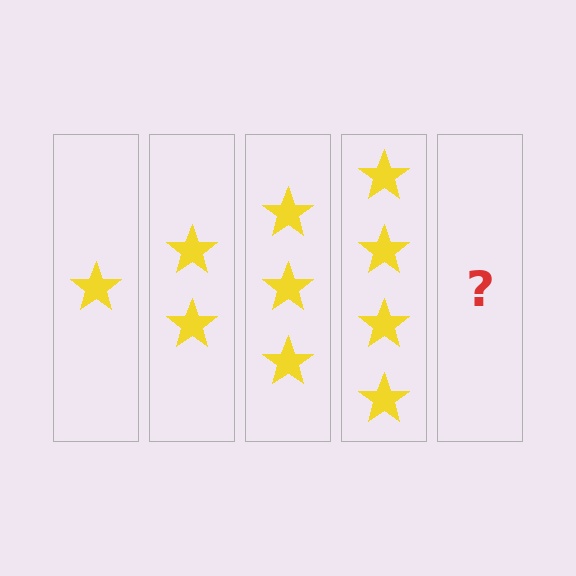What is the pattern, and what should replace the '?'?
The pattern is that each step adds one more star. The '?' should be 5 stars.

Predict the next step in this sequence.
The next step is 5 stars.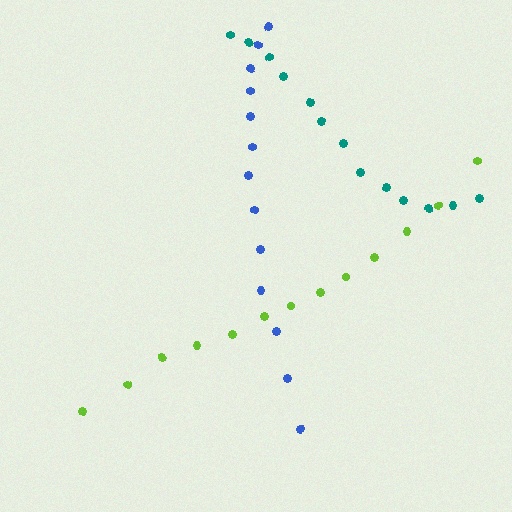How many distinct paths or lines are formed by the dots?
There are 3 distinct paths.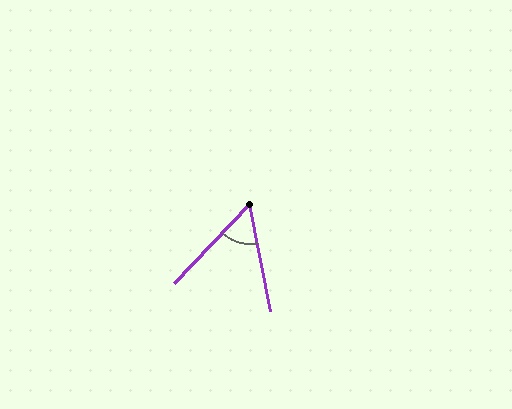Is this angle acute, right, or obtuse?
It is acute.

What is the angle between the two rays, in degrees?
Approximately 54 degrees.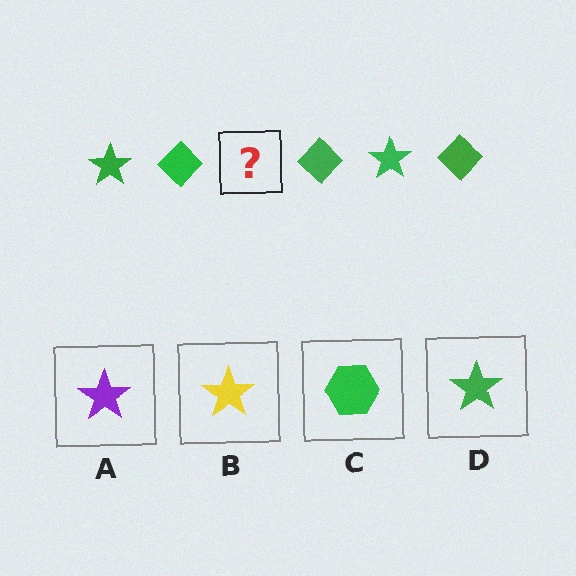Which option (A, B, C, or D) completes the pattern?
D.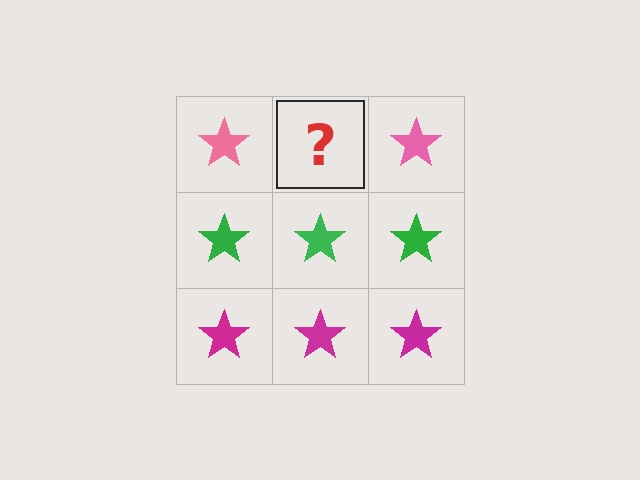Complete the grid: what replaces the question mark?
The question mark should be replaced with a pink star.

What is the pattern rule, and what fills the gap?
The rule is that each row has a consistent color. The gap should be filled with a pink star.